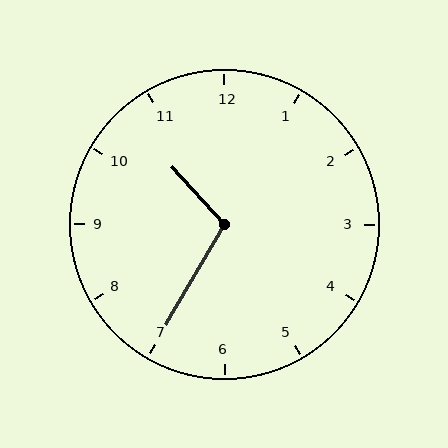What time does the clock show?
10:35.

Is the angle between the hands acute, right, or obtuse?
It is obtuse.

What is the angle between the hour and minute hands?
Approximately 108 degrees.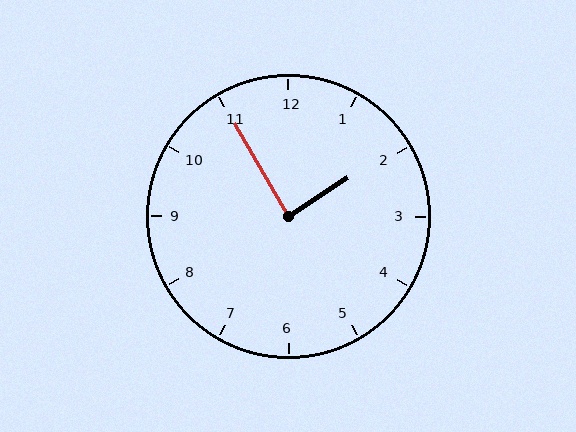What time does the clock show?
1:55.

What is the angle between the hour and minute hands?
Approximately 88 degrees.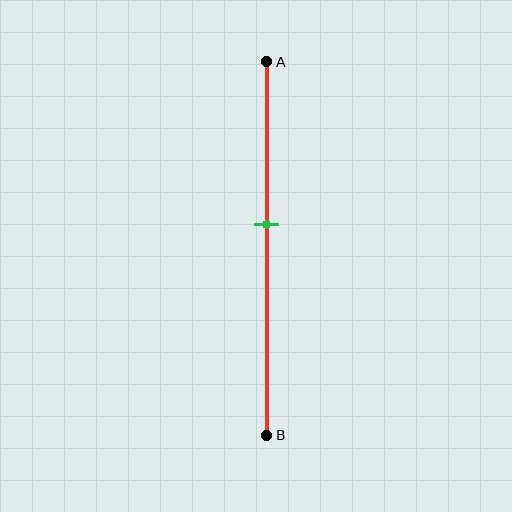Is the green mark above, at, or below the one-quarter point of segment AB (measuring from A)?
The green mark is below the one-quarter point of segment AB.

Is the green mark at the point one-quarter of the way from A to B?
No, the mark is at about 45% from A, not at the 25% one-quarter point.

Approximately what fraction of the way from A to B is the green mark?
The green mark is approximately 45% of the way from A to B.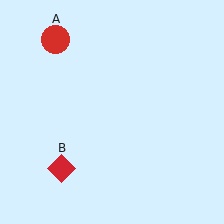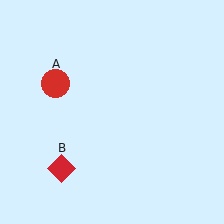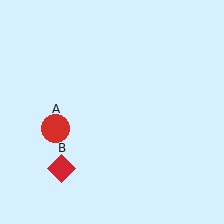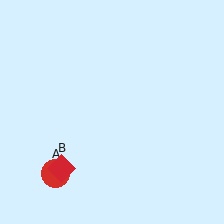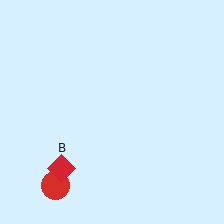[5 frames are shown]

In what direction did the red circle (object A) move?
The red circle (object A) moved down.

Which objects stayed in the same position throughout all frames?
Red diamond (object B) remained stationary.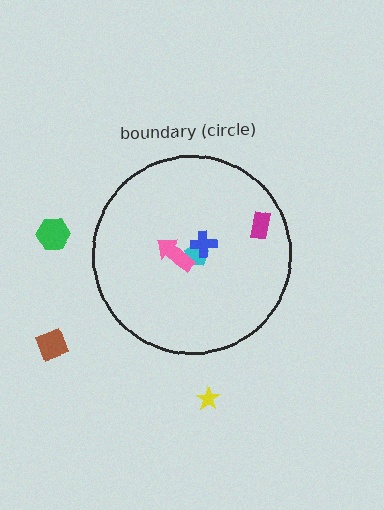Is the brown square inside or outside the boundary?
Outside.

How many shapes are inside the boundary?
4 inside, 3 outside.